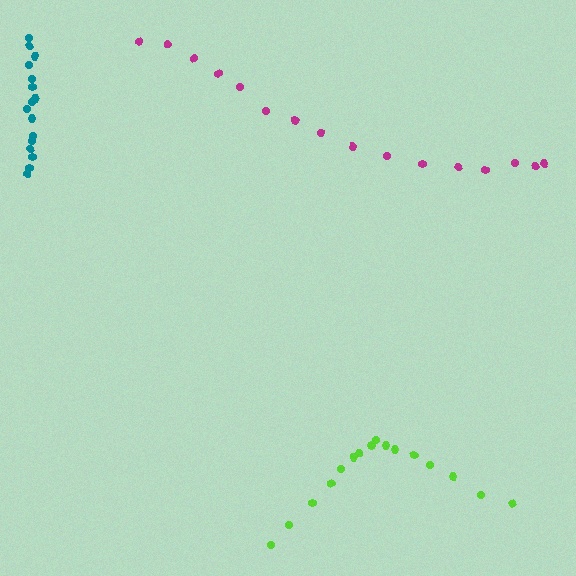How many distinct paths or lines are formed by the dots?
There are 3 distinct paths.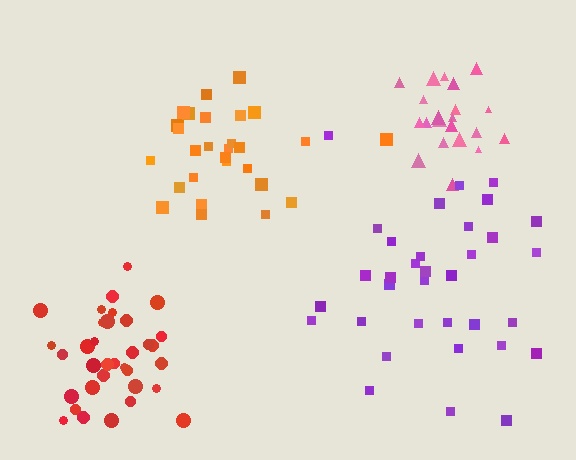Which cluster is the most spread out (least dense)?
Purple.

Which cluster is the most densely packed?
Pink.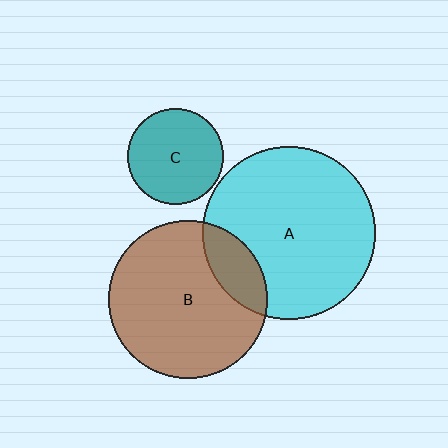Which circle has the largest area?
Circle A (cyan).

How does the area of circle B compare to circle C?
Approximately 2.7 times.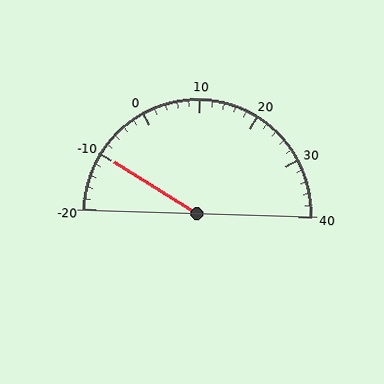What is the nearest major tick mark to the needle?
The nearest major tick mark is -10.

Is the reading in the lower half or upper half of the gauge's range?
The reading is in the lower half of the range (-20 to 40).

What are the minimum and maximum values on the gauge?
The gauge ranges from -20 to 40.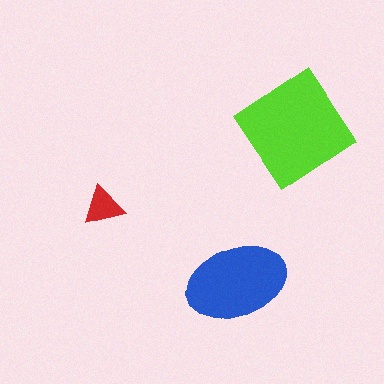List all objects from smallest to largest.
The red triangle, the blue ellipse, the lime diamond.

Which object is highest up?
The lime diamond is topmost.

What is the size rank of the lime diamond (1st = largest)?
1st.